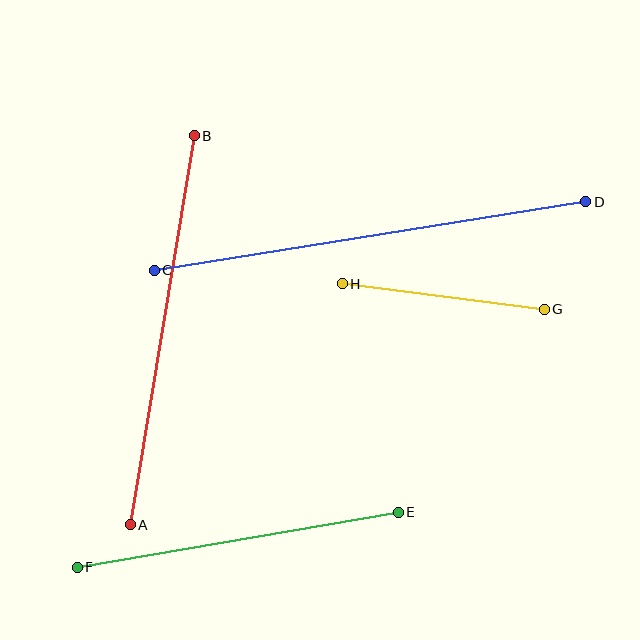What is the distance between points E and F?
The distance is approximately 325 pixels.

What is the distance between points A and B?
The distance is approximately 394 pixels.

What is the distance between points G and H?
The distance is approximately 204 pixels.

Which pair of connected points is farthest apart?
Points C and D are farthest apart.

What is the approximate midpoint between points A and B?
The midpoint is at approximately (162, 330) pixels.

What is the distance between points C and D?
The distance is approximately 437 pixels.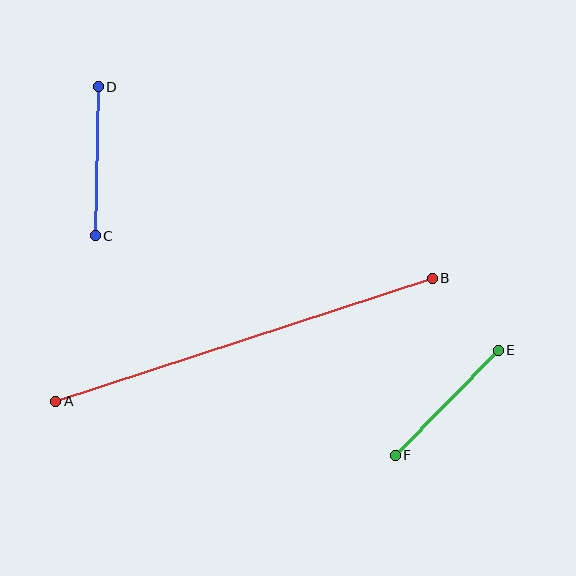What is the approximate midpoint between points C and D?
The midpoint is at approximately (97, 161) pixels.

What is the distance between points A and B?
The distance is approximately 396 pixels.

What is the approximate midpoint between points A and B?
The midpoint is at approximately (244, 340) pixels.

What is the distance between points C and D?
The distance is approximately 149 pixels.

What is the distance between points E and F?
The distance is approximately 147 pixels.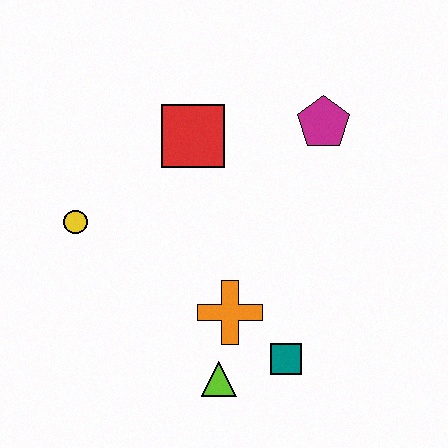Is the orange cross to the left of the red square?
No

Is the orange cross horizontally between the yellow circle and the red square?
No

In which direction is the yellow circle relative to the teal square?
The yellow circle is to the left of the teal square.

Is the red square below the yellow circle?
No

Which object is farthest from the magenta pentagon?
The lime triangle is farthest from the magenta pentagon.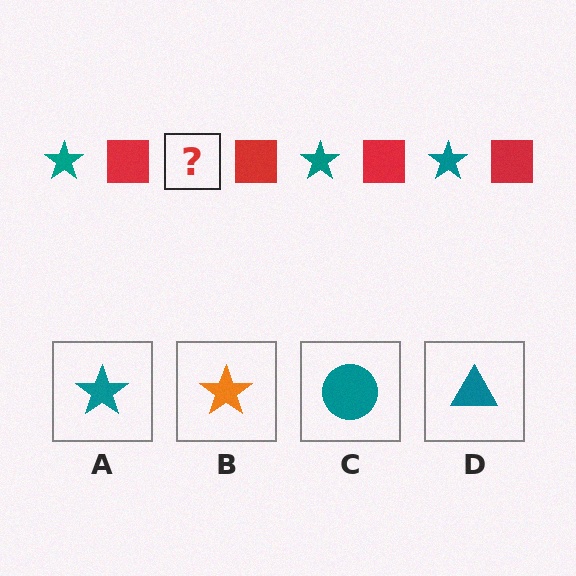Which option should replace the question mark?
Option A.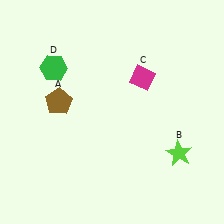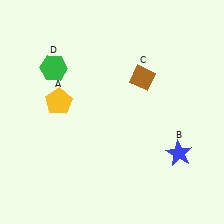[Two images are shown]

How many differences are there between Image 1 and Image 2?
There are 3 differences between the two images.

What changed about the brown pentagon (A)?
In Image 1, A is brown. In Image 2, it changed to yellow.